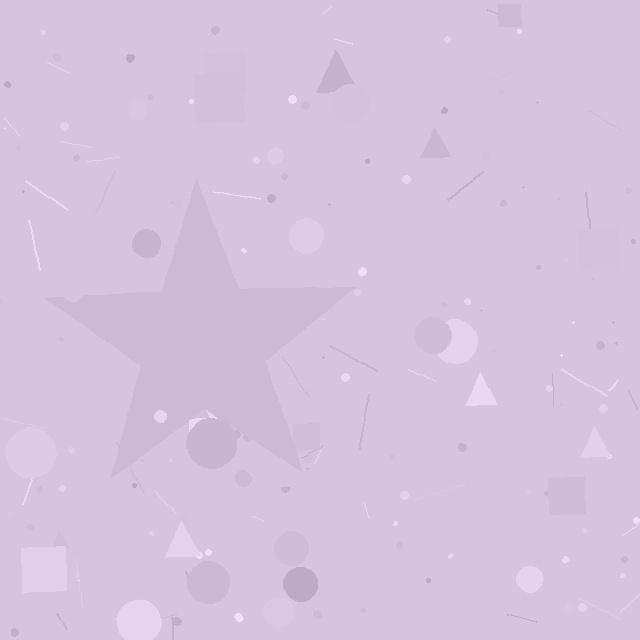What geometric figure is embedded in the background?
A star is embedded in the background.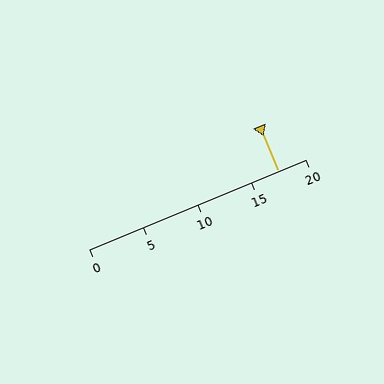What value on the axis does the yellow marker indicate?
The marker indicates approximately 17.5.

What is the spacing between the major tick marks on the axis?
The major ticks are spaced 5 apart.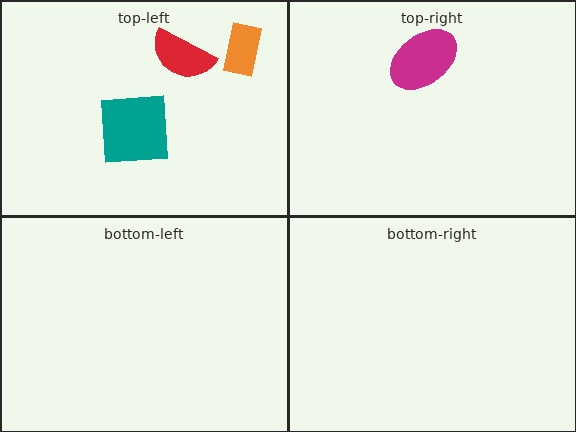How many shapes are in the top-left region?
3.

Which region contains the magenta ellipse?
The top-right region.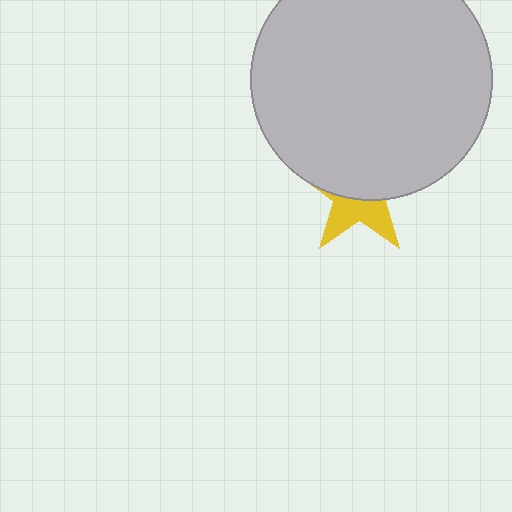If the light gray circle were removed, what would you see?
You would see the complete yellow star.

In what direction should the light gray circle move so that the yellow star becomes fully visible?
The light gray circle should move up. That is the shortest direction to clear the overlap and leave the yellow star fully visible.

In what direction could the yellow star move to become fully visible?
The yellow star could move down. That would shift it out from behind the light gray circle entirely.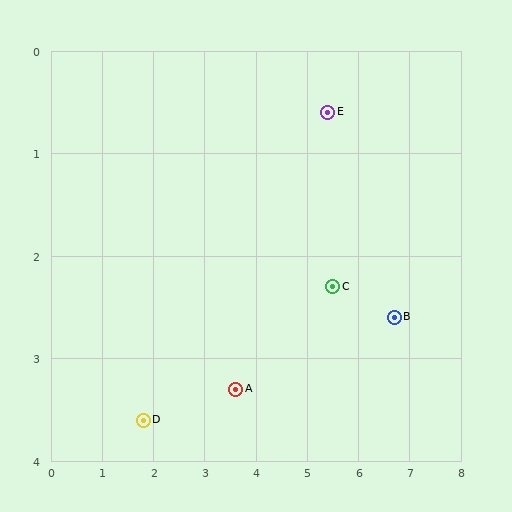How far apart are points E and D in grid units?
Points E and D are about 4.7 grid units apart.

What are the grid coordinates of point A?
Point A is at approximately (3.6, 3.3).